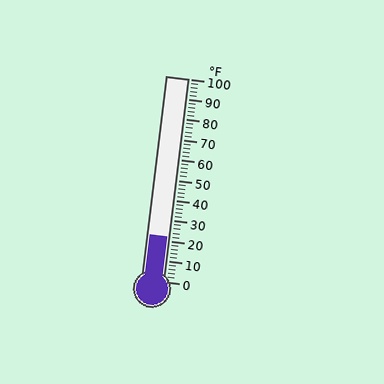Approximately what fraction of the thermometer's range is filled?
The thermometer is filled to approximately 20% of its range.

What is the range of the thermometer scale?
The thermometer scale ranges from 0°F to 100°F.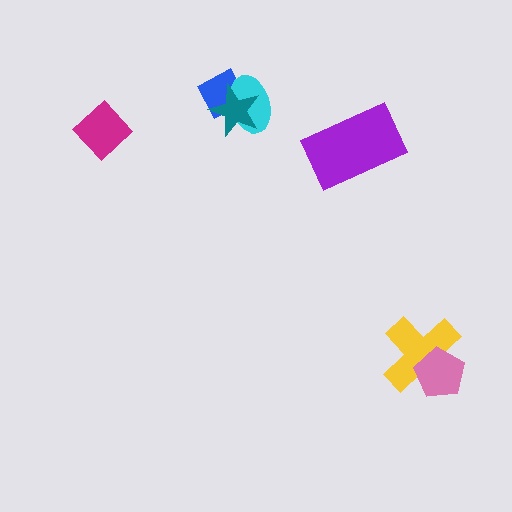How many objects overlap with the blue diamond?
2 objects overlap with the blue diamond.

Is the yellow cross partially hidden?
Yes, it is partially covered by another shape.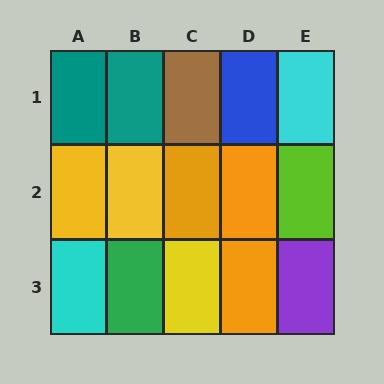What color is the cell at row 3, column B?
Green.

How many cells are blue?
1 cell is blue.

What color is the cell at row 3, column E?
Purple.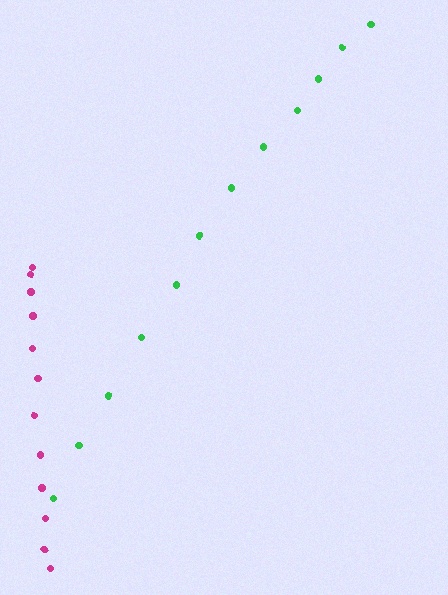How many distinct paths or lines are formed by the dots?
There are 2 distinct paths.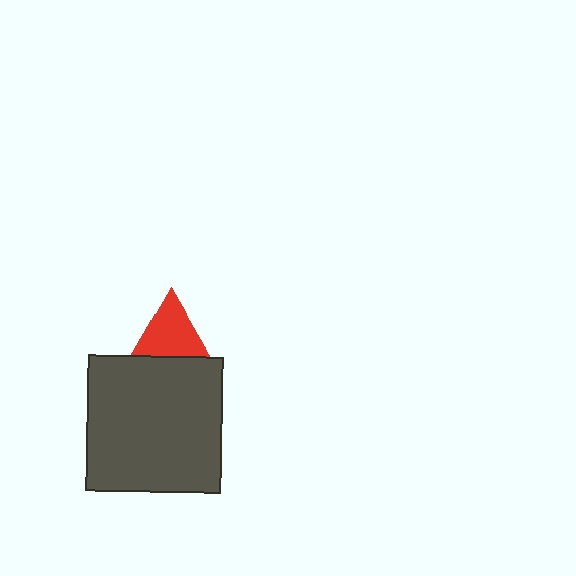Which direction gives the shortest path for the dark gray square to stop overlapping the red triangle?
Moving down gives the shortest separation.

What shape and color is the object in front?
The object in front is a dark gray square.